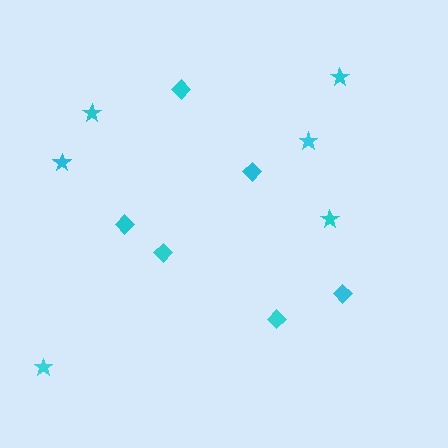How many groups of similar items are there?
There are 2 groups: one group of diamonds (6) and one group of stars (6).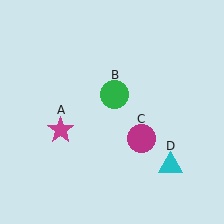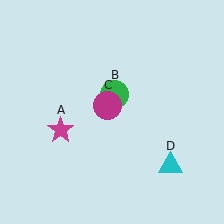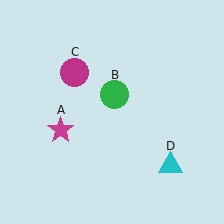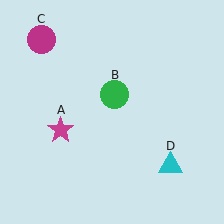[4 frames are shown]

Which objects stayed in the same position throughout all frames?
Magenta star (object A) and green circle (object B) and cyan triangle (object D) remained stationary.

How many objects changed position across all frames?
1 object changed position: magenta circle (object C).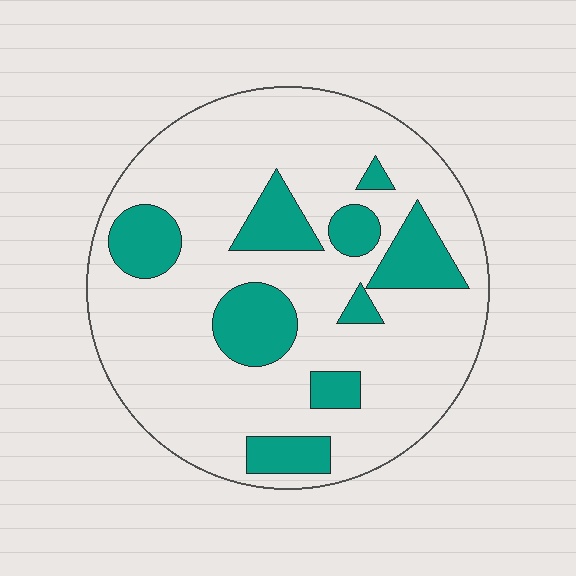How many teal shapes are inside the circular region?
9.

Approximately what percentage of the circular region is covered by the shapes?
Approximately 20%.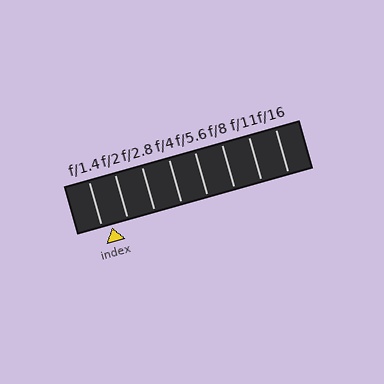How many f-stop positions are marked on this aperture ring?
There are 8 f-stop positions marked.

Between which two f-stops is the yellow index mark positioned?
The index mark is between f/1.4 and f/2.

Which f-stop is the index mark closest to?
The index mark is closest to f/1.4.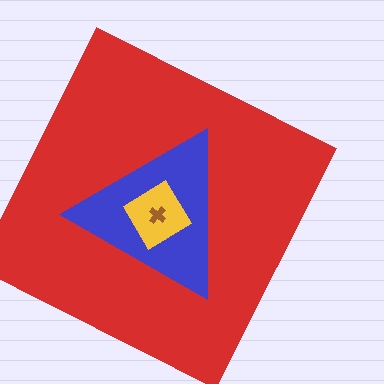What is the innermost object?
The brown cross.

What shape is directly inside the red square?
The blue triangle.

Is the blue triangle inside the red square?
Yes.